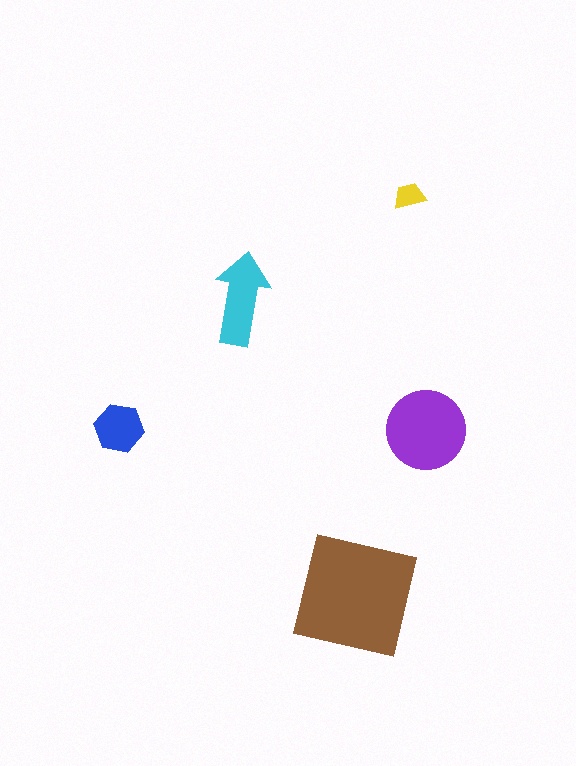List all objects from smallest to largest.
The yellow trapezoid, the blue hexagon, the cyan arrow, the purple circle, the brown square.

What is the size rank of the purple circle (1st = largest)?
2nd.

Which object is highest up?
The yellow trapezoid is topmost.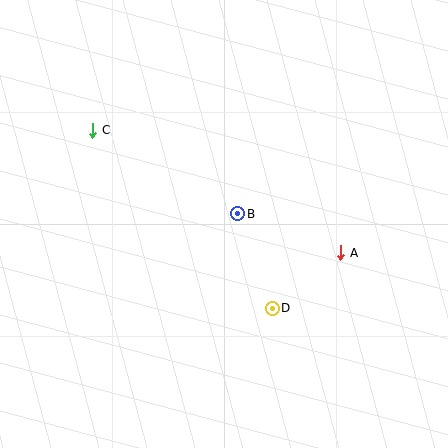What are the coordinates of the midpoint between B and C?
The midpoint between B and C is at (165, 172).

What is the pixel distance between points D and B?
The distance between D and B is 101 pixels.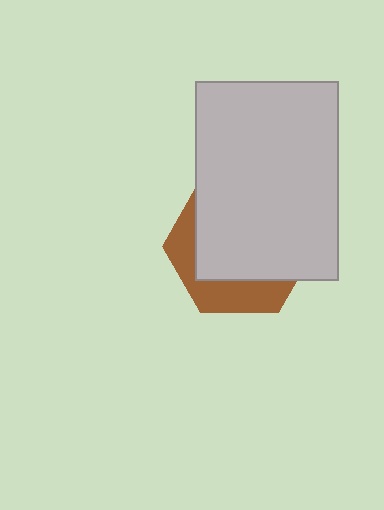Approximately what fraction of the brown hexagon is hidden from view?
Roughly 69% of the brown hexagon is hidden behind the light gray rectangle.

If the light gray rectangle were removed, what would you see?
You would see the complete brown hexagon.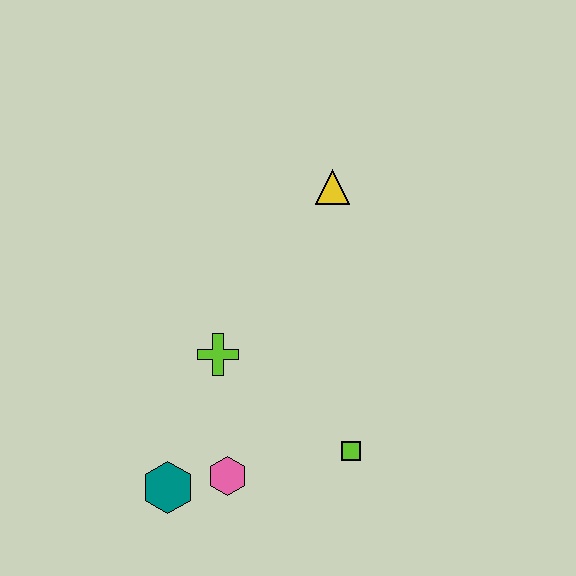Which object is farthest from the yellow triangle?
The teal hexagon is farthest from the yellow triangle.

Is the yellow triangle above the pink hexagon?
Yes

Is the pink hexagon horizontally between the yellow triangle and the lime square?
No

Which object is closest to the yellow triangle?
The lime cross is closest to the yellow triangle.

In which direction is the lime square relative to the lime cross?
The lime square is to the right of the lime cross.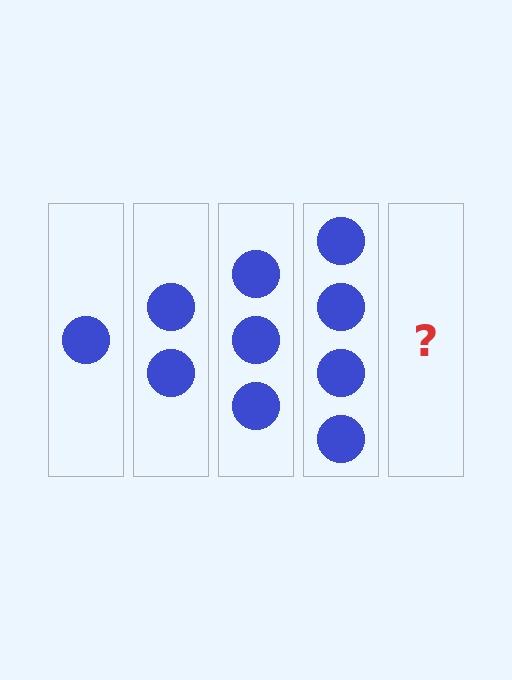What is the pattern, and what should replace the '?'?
The pattern is that each step adds one more circle. The '?' should be 5 circles.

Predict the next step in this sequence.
The next step is 5 circles.